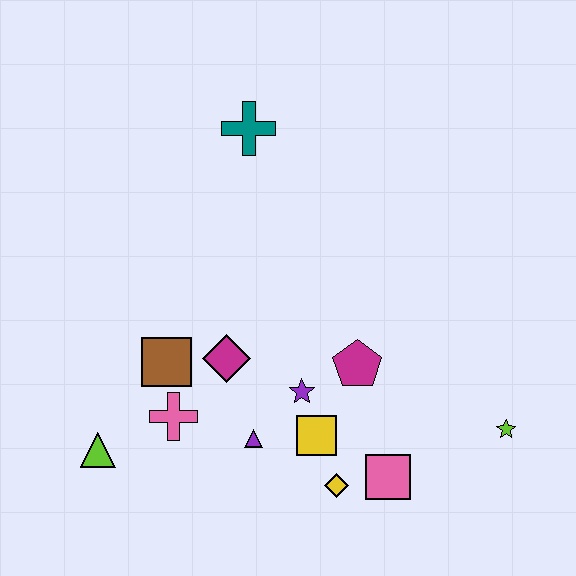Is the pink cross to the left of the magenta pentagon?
Yes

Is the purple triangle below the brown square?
Yes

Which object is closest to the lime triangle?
The pink cross is closest to the lime triangle.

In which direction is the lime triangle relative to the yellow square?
The lime triangle is to the left of the yellow square.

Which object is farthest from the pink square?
The teal cross is farthest from the pink square.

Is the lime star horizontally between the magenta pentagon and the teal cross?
No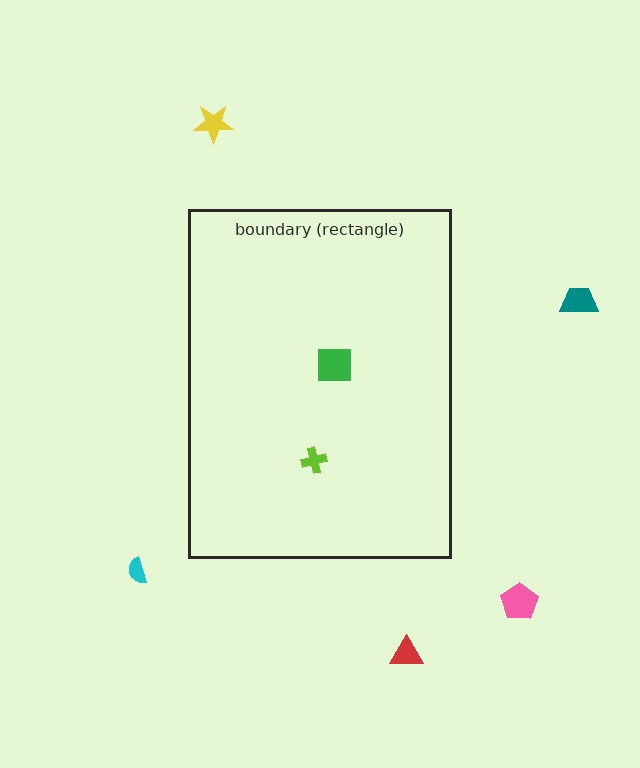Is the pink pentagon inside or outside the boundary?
Outside.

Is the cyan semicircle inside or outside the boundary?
Outside.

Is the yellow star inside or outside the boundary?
Outside.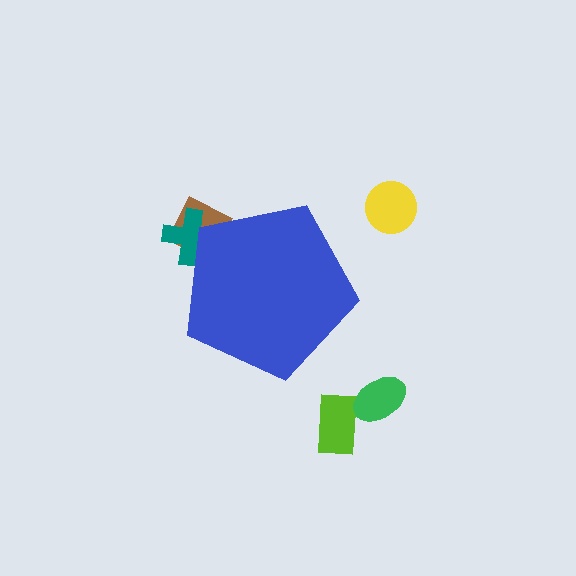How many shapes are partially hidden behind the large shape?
2 shapes are partially hidden.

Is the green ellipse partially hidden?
No, the green ellipse is fully visible.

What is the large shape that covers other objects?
A blue pentagon.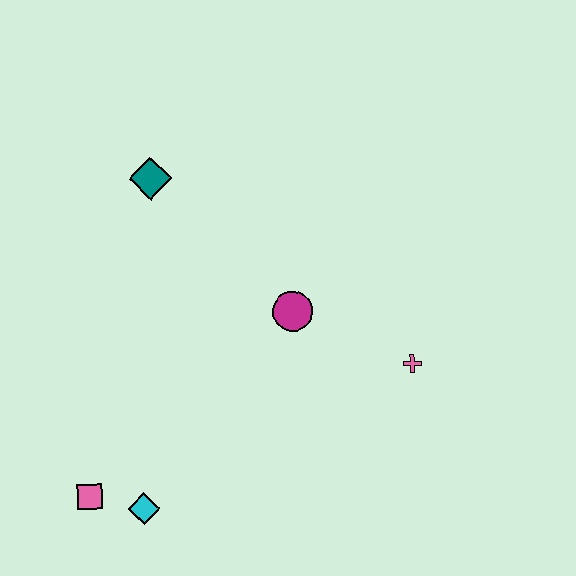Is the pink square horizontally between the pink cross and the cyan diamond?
No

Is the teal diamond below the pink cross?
No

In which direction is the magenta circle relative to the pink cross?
The magenta circle is to the left of the pink cross.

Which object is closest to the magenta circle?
The pink cross is closest to the magenta circle.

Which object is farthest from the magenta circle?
The pink square is farthest from the magenta circle.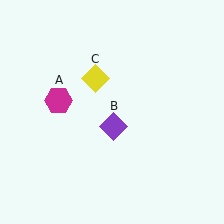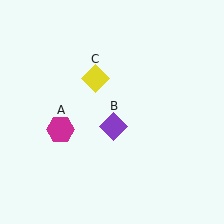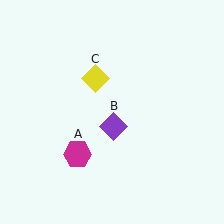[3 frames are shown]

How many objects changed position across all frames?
1 object changed position: magenta hexagon (object A).